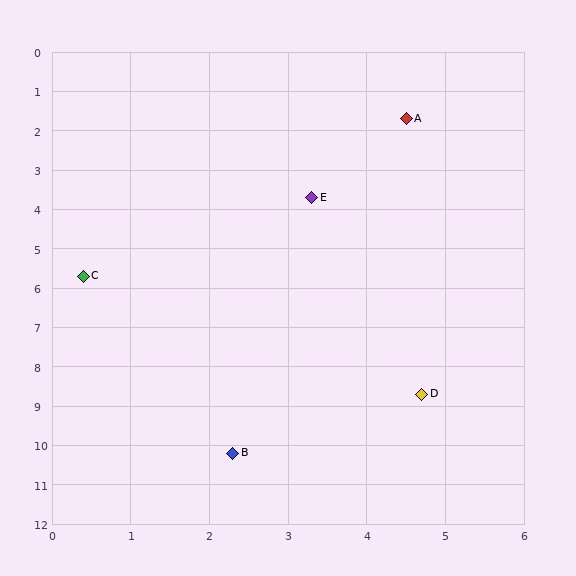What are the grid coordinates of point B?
Point B is at approximately (2.3, 10.2).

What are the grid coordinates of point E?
Point E is at approximately (3.3, 3.7).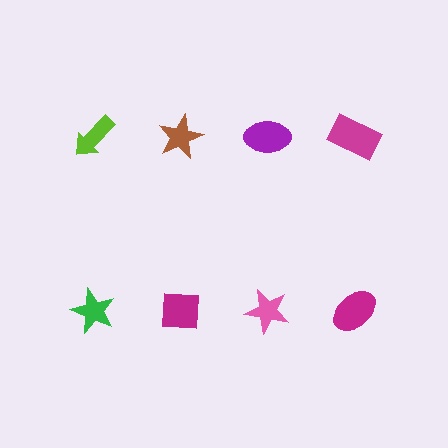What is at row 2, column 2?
A magenta square.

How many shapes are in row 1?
4 shapes.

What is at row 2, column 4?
A magenta ellipse.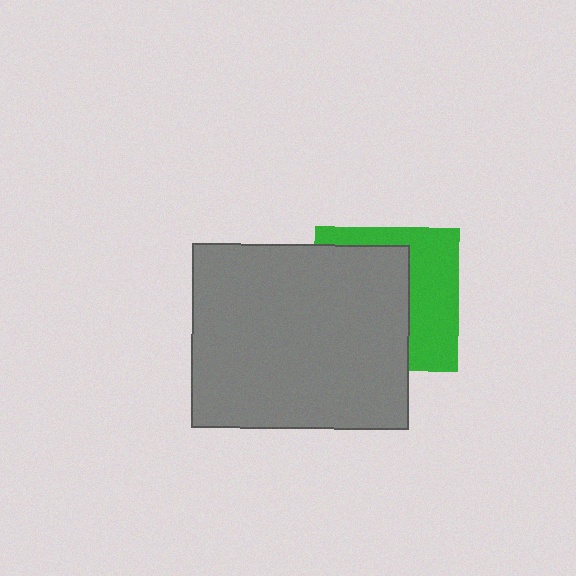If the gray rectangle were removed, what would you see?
You would see the complete green square.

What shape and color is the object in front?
The object in front is a gray rectangle.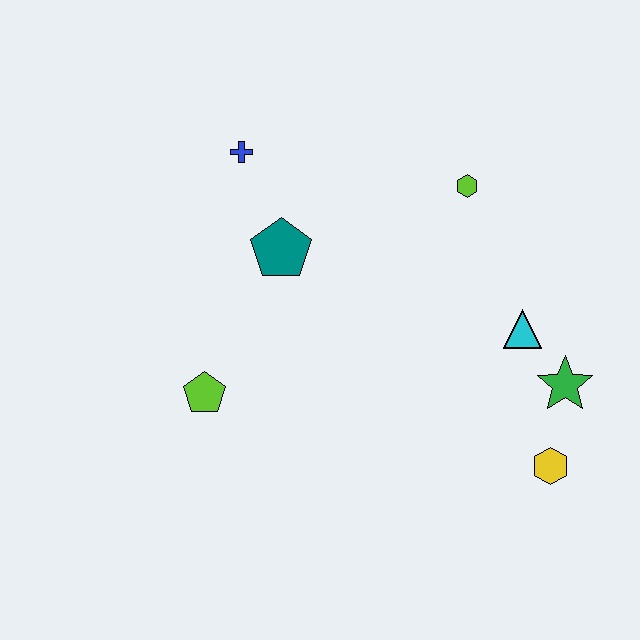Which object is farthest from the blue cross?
The yellow hexagon is farthest from the blue cross.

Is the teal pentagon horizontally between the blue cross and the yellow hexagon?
Yes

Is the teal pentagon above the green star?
Yes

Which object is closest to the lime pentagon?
The teal pentagon is closest to the lime pentagon.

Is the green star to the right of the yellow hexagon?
Yes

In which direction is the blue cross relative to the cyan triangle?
The blue cross is to the left of the cyan triangle.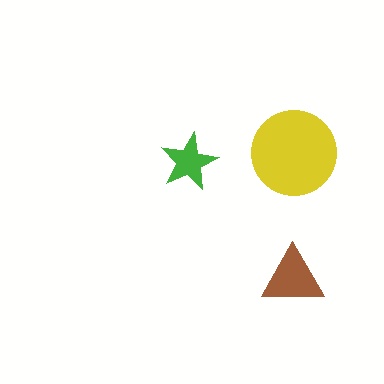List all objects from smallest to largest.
The green star, the brown triangle, the yellow circle.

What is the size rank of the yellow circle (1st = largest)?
1st.